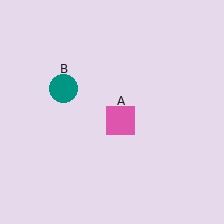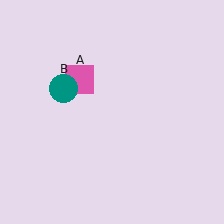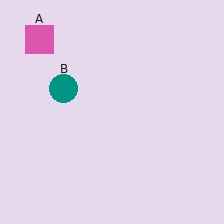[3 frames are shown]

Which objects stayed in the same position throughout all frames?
Teal circle (object B) remained stationary.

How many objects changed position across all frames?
1 object changed position: pink square (object A).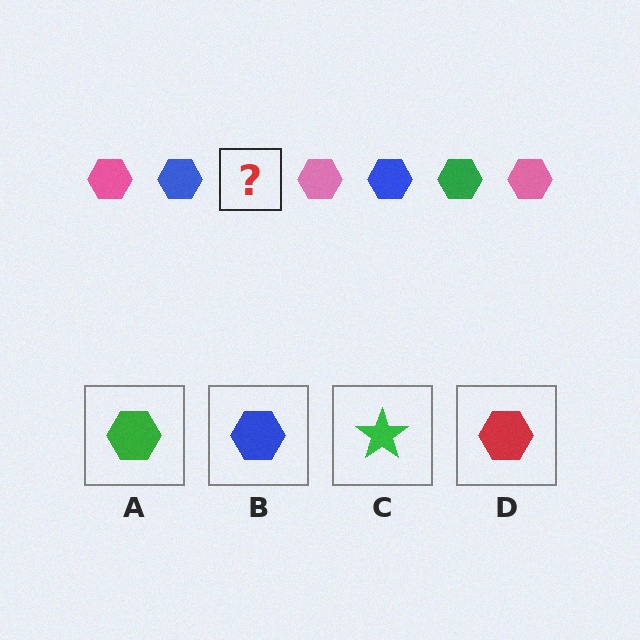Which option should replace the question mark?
Option A.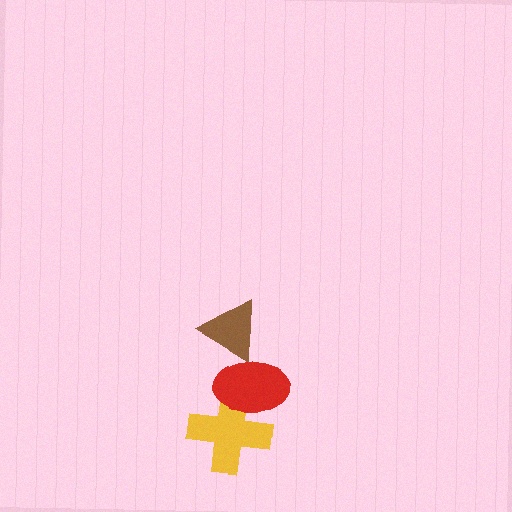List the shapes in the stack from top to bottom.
From top to bottom: the brown triangle, the red ellipse, the yellow cross.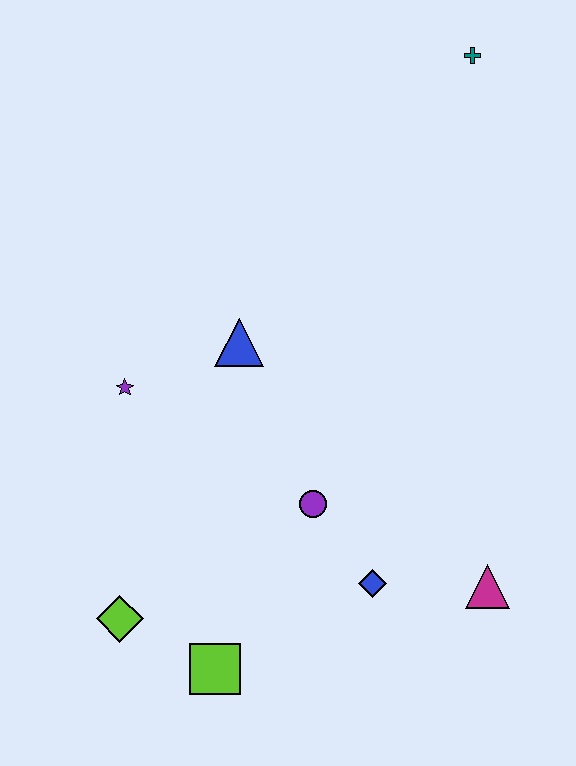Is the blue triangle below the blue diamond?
No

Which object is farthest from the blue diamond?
The teal cross is farthest from the blue diamond.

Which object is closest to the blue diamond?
The purple circle is closest to the blue diamond.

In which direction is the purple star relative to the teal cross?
The purple star is to the left of the teal cross.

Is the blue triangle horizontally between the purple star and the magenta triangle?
Yes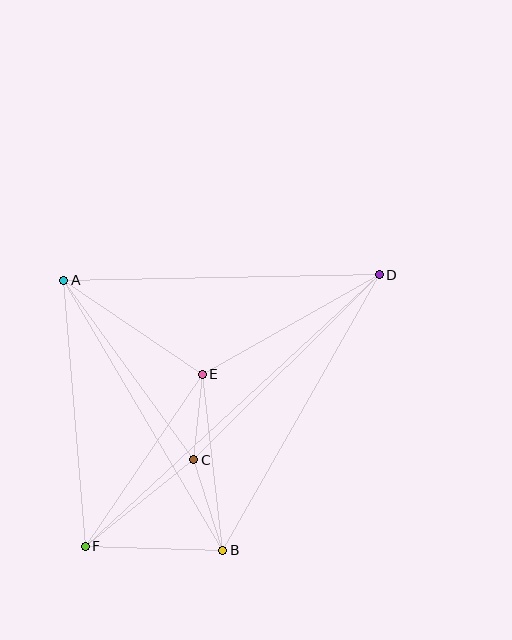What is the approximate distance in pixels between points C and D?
The distance between C and D is approximately 262 pixels.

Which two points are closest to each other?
Points C and E are closest to each other.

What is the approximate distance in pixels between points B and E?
The distance between B and E is approximately 177 pixels.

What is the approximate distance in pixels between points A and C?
The distance between A and C is approximately 222 pixels.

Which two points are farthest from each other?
Points D and F are farthest from each other.